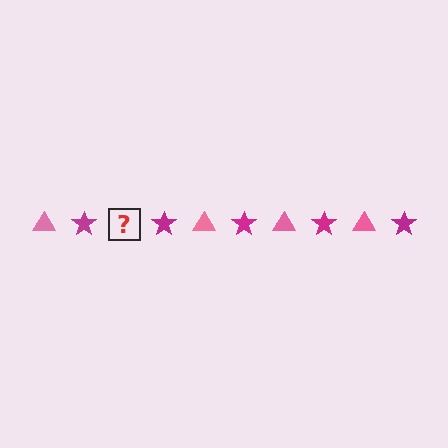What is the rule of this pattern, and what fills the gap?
The rule is that the pattern alternates between pink triangle and magenta star. The gap should be filled with a pink triangle.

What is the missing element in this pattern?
The missing element is a pink triangle.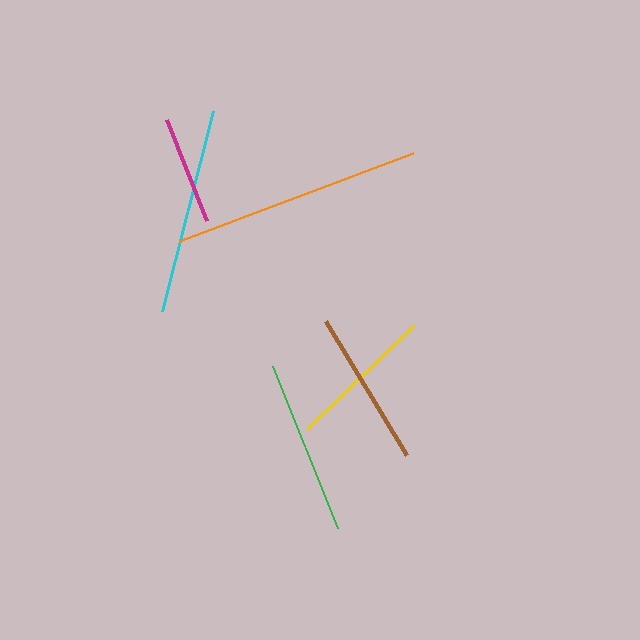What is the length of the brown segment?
The brown segment is approximately 156 pixels long.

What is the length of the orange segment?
The orange segment is approximately 250 pixels long.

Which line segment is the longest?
The orange line is the longest at approximately 250 pixels.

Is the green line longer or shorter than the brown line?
The green line is longer than the brown line.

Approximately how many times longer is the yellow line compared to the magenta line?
The yellow line is approximately 1.4 times the length of the magenta line.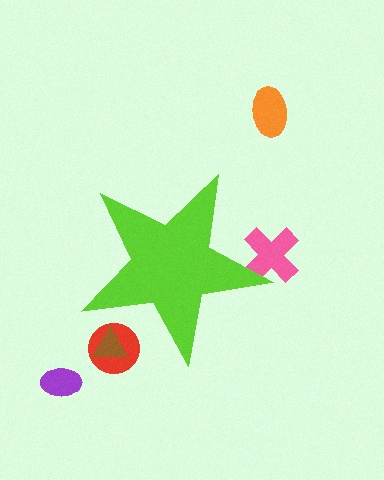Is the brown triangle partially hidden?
Yes, the brown triangle is partially hidden behind the lime star.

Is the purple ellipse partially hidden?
No, the purple ellipse is fully visible.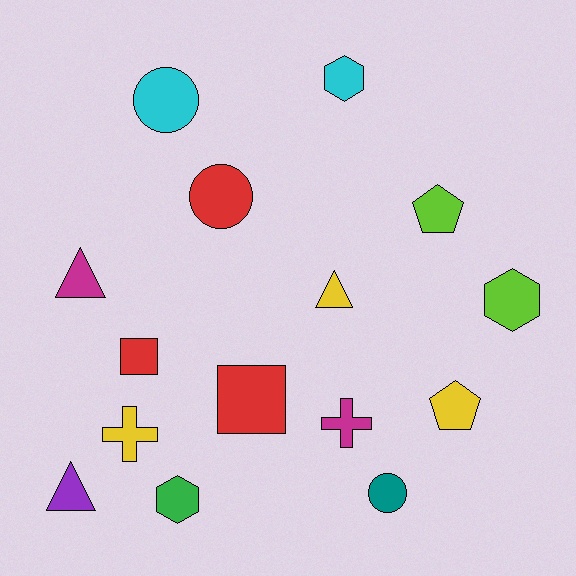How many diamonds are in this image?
There are no diamonds.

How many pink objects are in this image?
There are no pink objects.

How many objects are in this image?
There are 15 objects.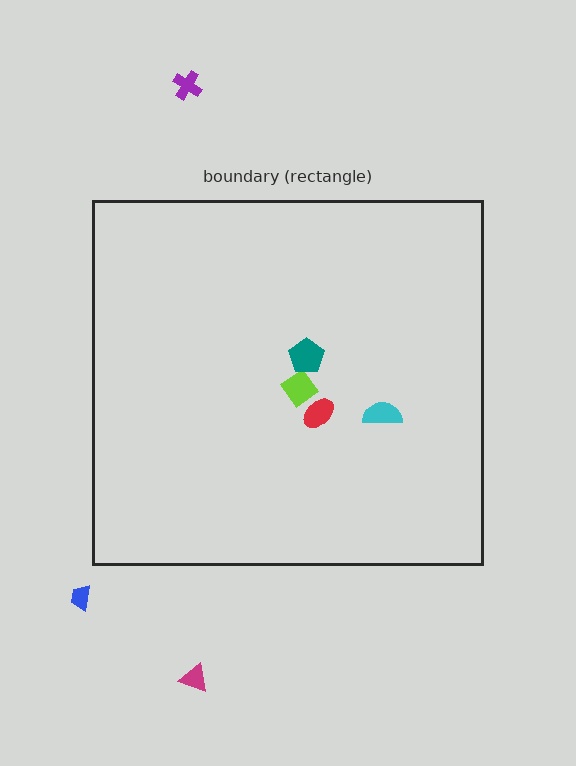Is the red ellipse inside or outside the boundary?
Inside.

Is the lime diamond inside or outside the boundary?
Inside.